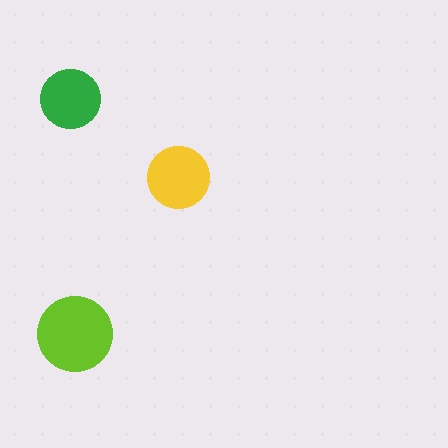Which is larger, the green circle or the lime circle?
The lime one.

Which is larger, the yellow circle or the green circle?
The yellow one.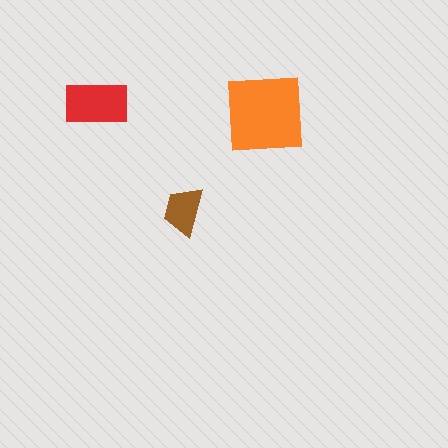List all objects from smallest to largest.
The brown trapezoid, the red rectangle, the orange square.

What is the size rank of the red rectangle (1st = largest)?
2nd.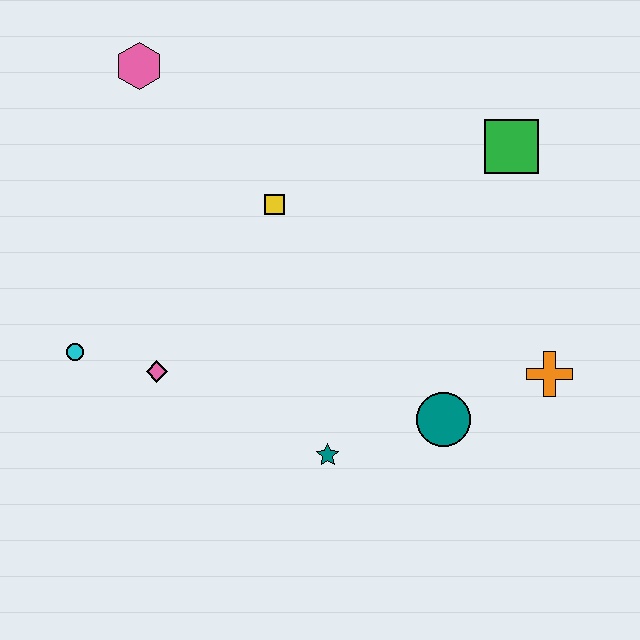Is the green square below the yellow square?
No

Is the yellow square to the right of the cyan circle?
Yes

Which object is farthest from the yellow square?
The orange cross is farthest from the yellow square.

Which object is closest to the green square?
The orange cross is closest to the green square.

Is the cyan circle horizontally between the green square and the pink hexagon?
No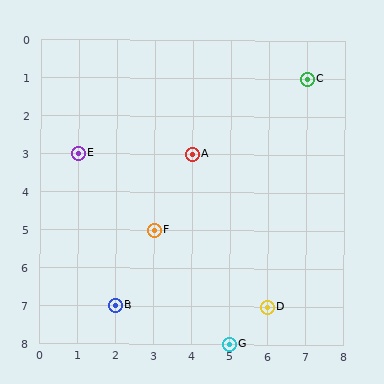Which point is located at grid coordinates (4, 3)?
Point A is at (4, 3).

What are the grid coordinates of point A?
Point A is at grid coordinates (4, 3).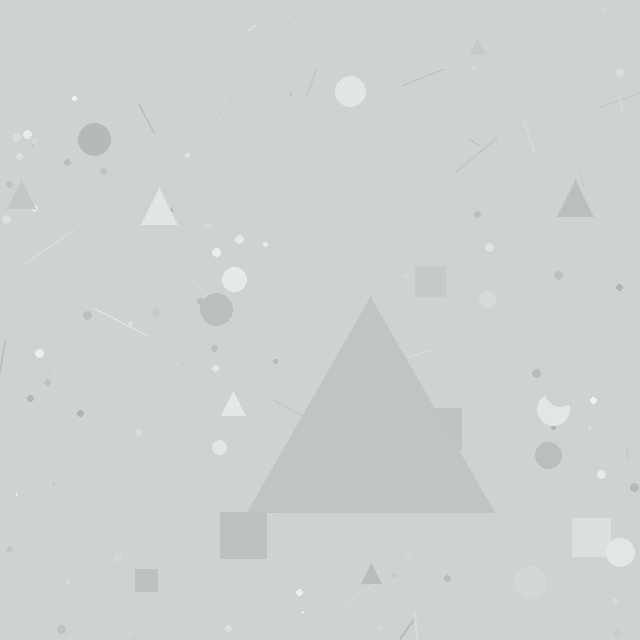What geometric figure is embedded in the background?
A triangle is embedded in the background.